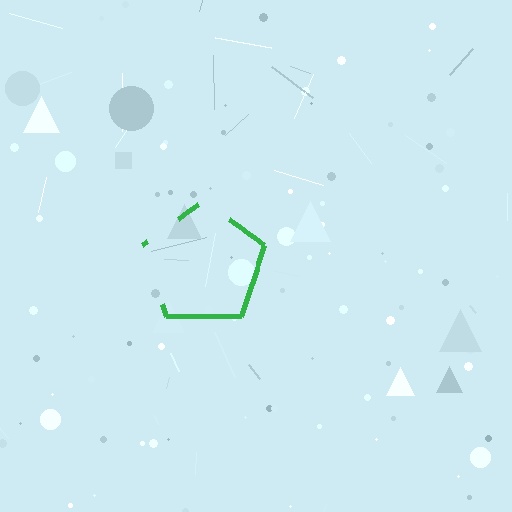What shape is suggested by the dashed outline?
The dashed outline suggests a pentagon.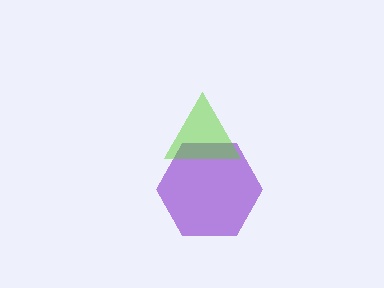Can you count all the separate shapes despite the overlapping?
Yes, there are 2 separate shapes.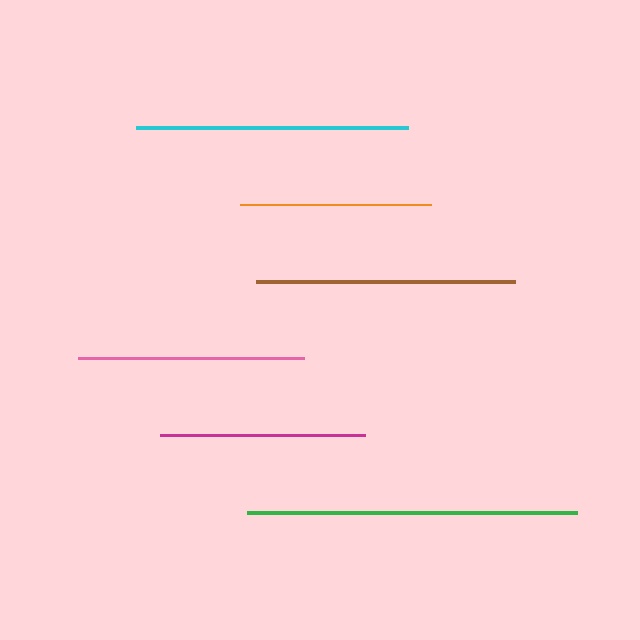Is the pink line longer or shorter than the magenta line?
The pink line is longer than the magenta line.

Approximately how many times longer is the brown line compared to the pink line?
The brown line is approximately 1.1 times the length of the pink line.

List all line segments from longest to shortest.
From longest to shortest: green, cyan, brown, pink, magenta, orange.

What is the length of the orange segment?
The orange segment is approximately 191 pixels long.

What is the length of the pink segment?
The pink segment is approximately 226 pixels long.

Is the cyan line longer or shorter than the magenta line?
The cyan line is longer than the magenta line.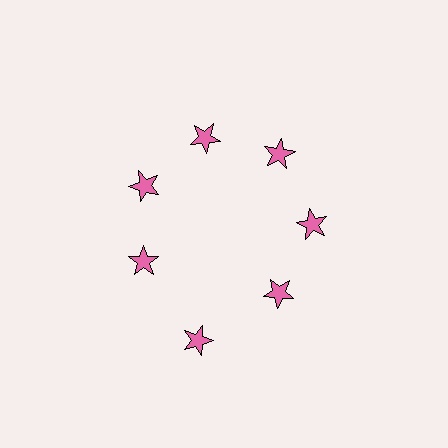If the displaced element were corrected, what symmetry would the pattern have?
It would have 7-fold rotational symmetry — the pattern would map onto itself every 51 degrees.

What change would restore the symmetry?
The symmetry would be restored by moving it inward, back onto the ring so that all 7 stars sit at equal angles and equal distance from the center.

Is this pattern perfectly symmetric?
No. The 7 pink stars are arranged in a ring, but one element near the 6 o'clock position is pushed outward from the center, breaking the 7-fold rotational symmetry.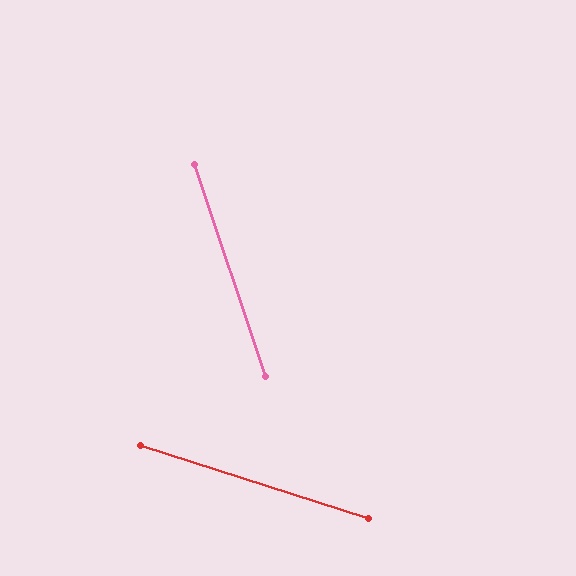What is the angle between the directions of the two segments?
Approximately 54 degrees.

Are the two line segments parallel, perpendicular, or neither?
Neither parallel nor perpendicular — they differ by about 54°.